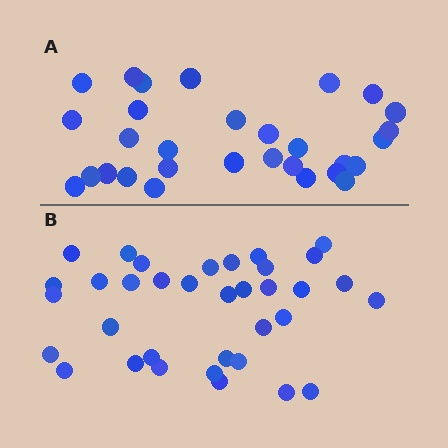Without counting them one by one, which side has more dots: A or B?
Region B (the bottom region) has more dots.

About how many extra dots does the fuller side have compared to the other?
Region B has about 5 more dots than region A.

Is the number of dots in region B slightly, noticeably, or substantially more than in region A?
Region B has only slightly more — the two regions are fairly close. The ratio is roughly 1.2 to 1.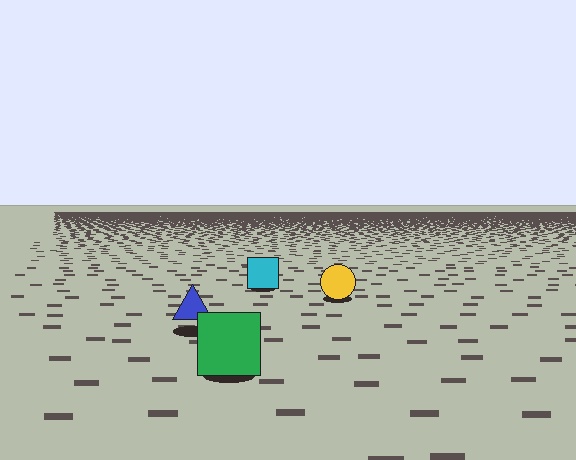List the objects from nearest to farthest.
From nearest to farthest: the green square, the blue triangle, the yellow circle, the cyan square.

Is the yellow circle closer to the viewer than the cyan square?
Yes. The yellow circle is closer — you can tell from the texture gradient: the ground texture is coarser near it.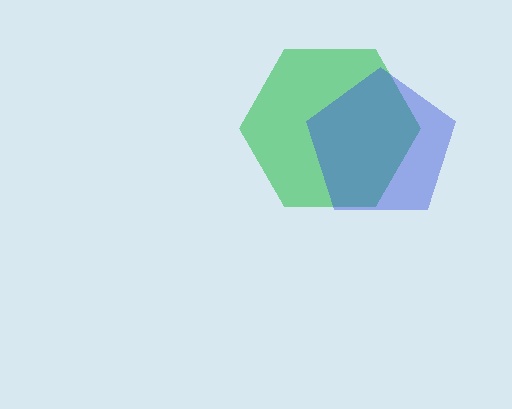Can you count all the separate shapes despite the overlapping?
Yes, there are 2 separate shapes.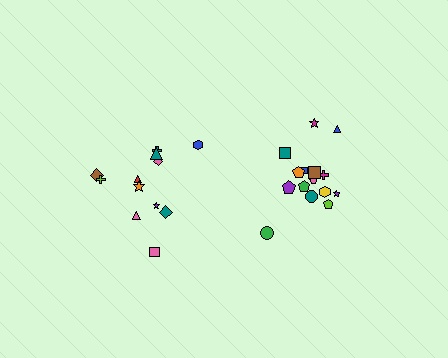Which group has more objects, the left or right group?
The right group.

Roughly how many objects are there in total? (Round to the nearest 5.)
Roughly 25 objects in total.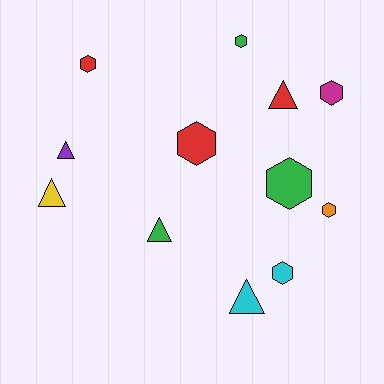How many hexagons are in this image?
There are 7 hexagons.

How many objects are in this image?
There are 12 objects.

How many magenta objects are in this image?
There is 1 magenta object.